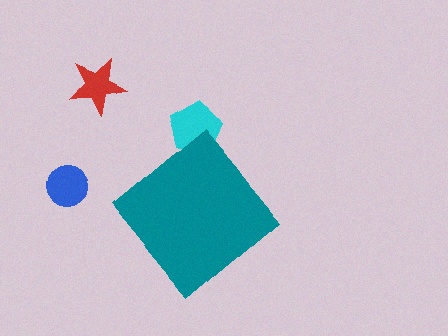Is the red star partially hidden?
No, the red star is fully visible.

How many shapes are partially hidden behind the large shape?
1 shape is partially hidden.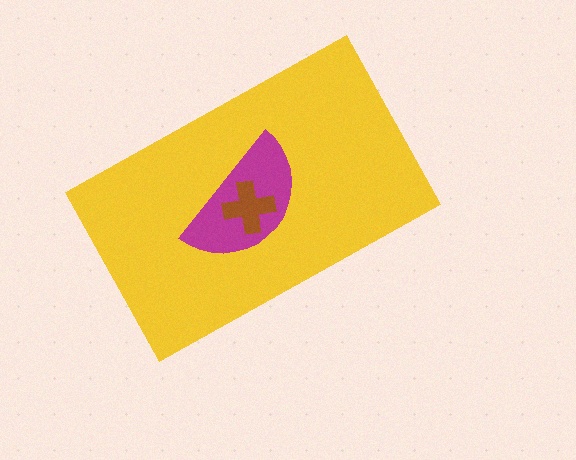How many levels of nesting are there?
3.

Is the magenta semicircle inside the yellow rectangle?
Yes.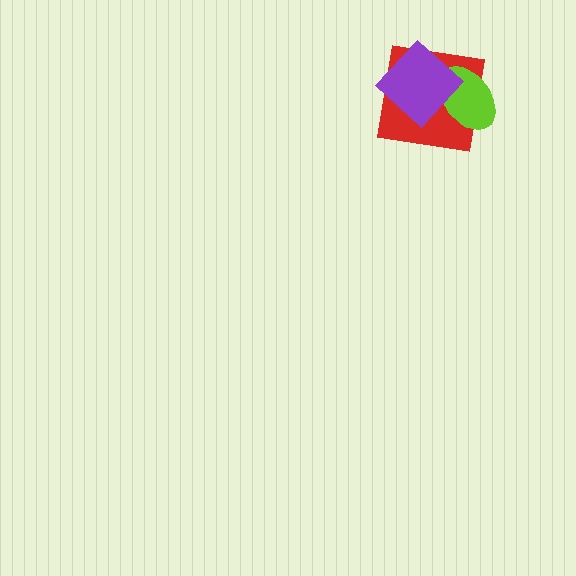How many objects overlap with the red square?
2 objects overlap with the red square.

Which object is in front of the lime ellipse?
The purple diamond is in front of the lime ellipse.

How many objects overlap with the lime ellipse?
2 objects overlap with the lime ellipse.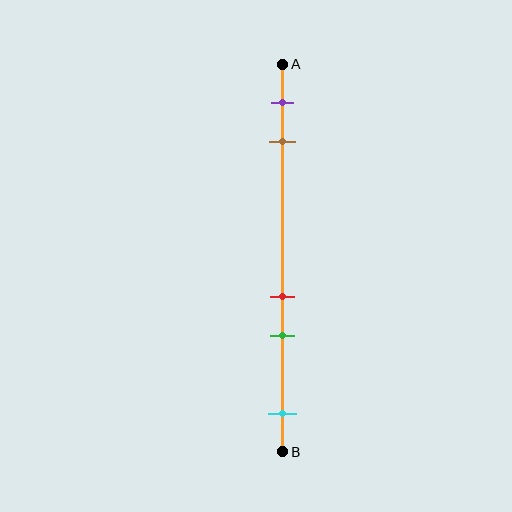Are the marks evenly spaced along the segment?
No, the marks are not evenly spaced.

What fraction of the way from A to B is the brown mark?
The brown mark is approximately 20% (0.2) of the way from A to B.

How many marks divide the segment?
There are 5 marks dividing the segment.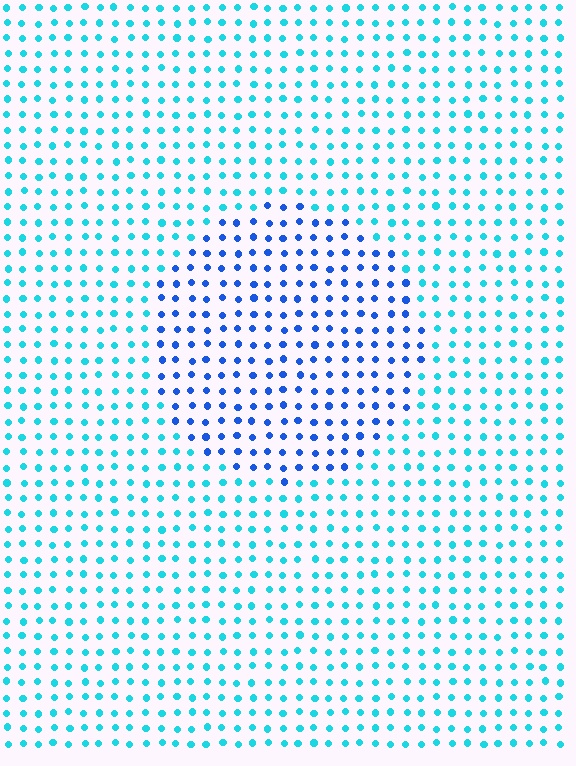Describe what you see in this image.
The image is filled with small cyan elements in a uniform arrangement. A circle-shaped region is visible where the elements are tinted to a slightly different hue, forming a subtle color boundary.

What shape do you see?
I see a circle.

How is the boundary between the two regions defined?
The boundary is defined purely by a slight shift in hue (about 39 degrees). Spacing, size, and orientation are identical on both sides.